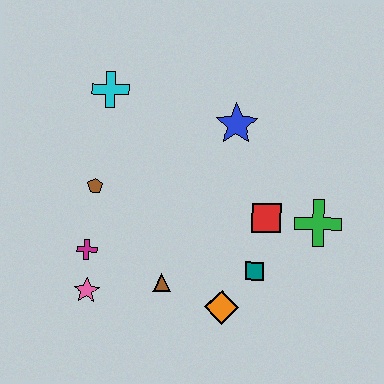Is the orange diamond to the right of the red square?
No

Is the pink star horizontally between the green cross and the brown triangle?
No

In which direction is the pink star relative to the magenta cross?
The pink star is below the magenta cross.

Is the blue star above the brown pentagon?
Yes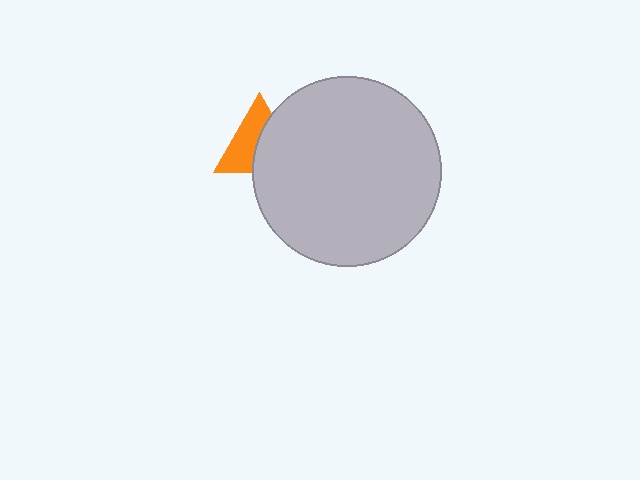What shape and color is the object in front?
The object in front is a light gray circle.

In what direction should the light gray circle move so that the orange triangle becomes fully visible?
The light gray circle should move right. That is the shortest direction to clear the overlap and leave the orange triangle fully visible.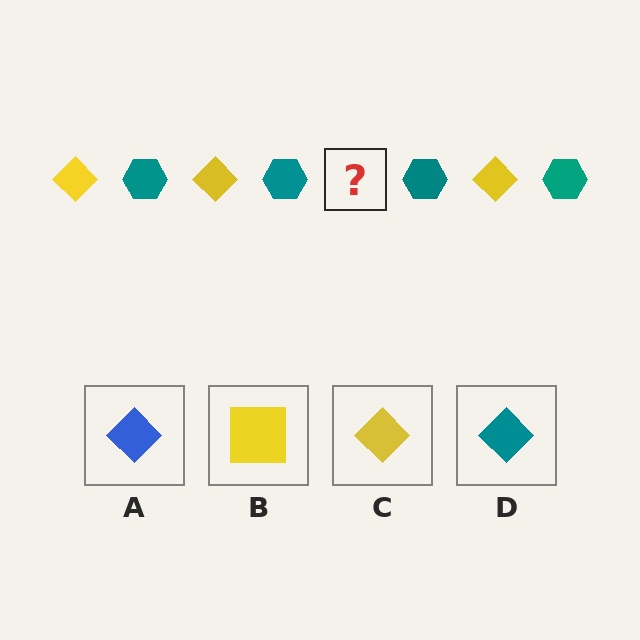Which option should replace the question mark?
Option C.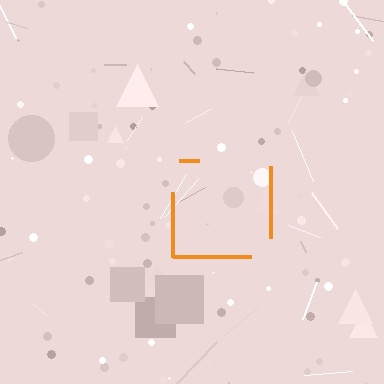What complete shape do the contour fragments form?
The contour fragments form a square.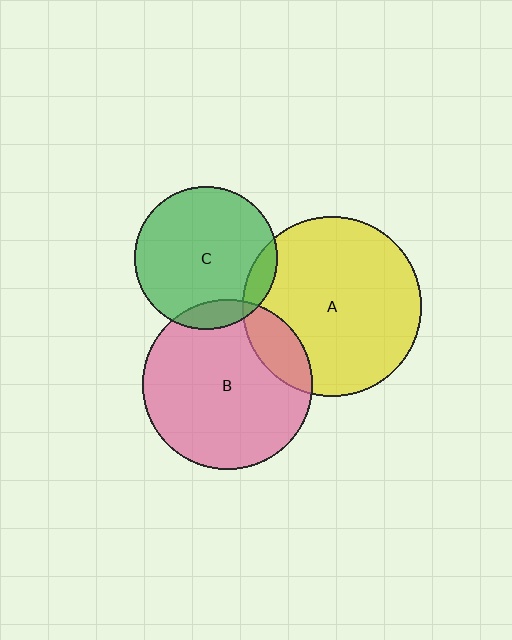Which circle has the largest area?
Circle A (yellow).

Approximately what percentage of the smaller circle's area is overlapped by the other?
Approximately 10%.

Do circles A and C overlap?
Yes.